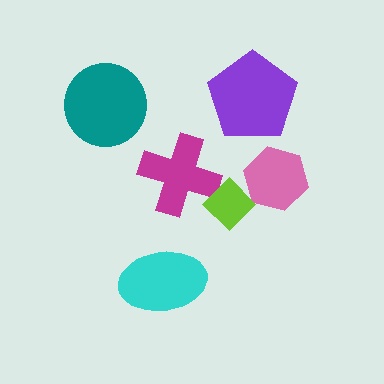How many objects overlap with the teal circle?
0 objects overlap with the teal circle.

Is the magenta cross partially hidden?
Yes, it is partially covered by another shape.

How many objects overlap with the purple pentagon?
0 objects overlap with the purple pentagon.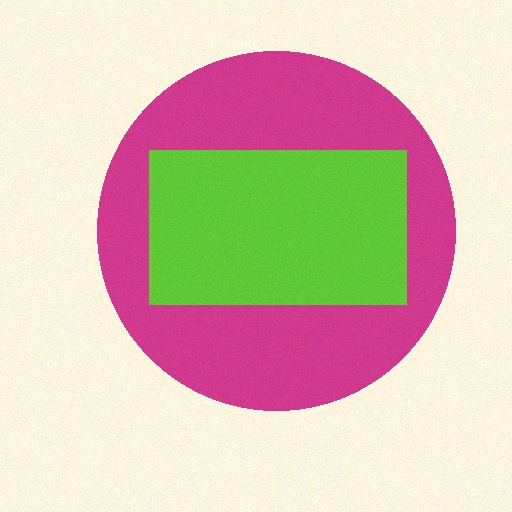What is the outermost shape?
The magenta circle.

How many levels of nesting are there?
2.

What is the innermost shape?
The lime rectangle.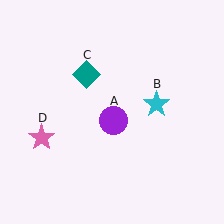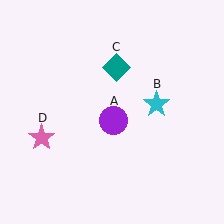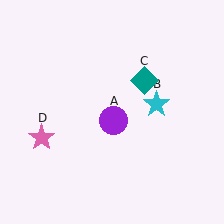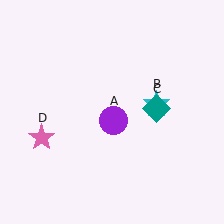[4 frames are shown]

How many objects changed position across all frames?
1 object changed position: teal diamond (object C).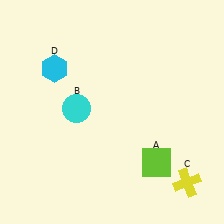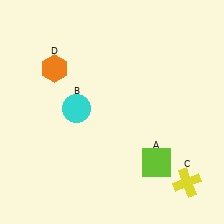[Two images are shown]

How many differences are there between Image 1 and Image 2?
There is 1 difference between the two images.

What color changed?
The hexagon (D) changed from cyan in Image 1 to orange in Image 2.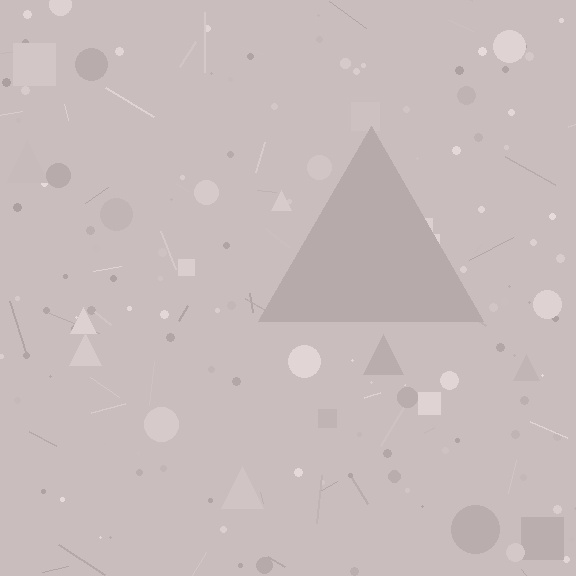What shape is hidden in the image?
A triangle is hidden in the image.